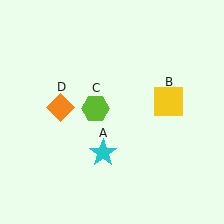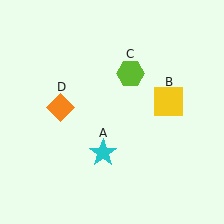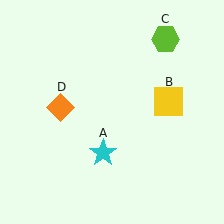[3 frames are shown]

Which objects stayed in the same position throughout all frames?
Cyan star (object A) and yellow square (object B) and orange diamond (object D) remained stationary.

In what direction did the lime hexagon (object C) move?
The lime hexagon (object C) moved up and to the right.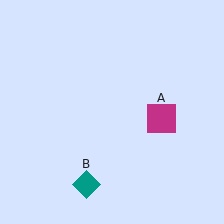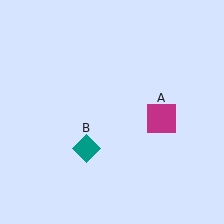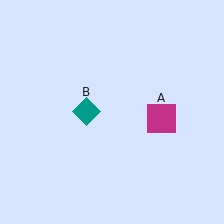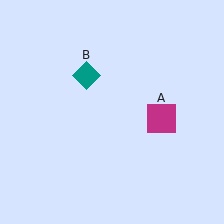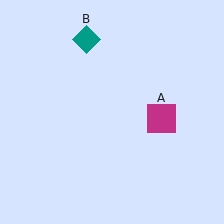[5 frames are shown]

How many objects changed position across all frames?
1 object changed position: teal diamond (object B).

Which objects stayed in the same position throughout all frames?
Magenta square (object A) remained stationary.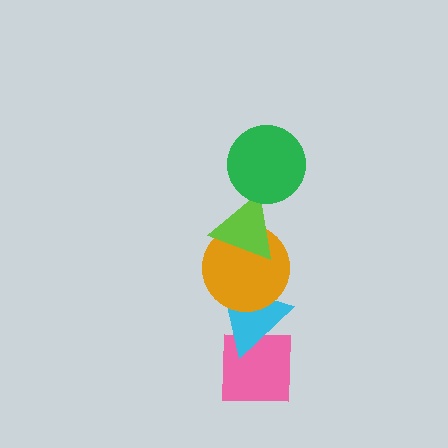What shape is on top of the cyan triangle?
The orange circle is on top of the cyan triangle.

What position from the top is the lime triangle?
The lime triangle is 2nd from the top.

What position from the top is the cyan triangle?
The cyan triangle is 4th from the top.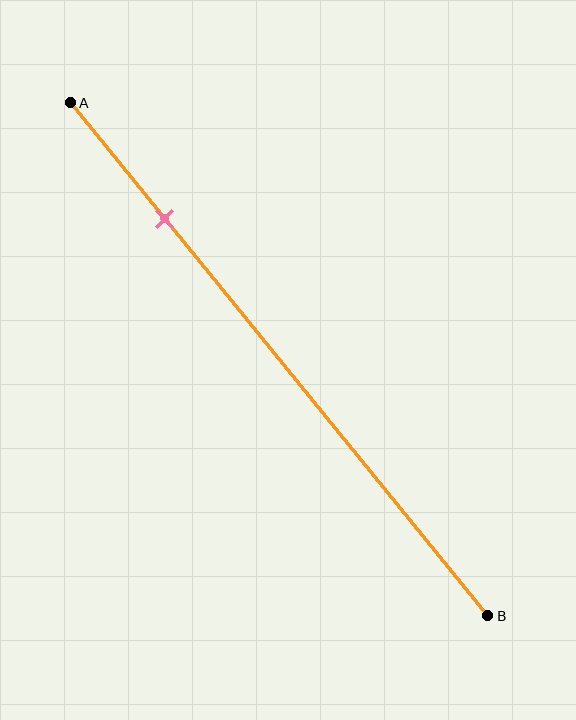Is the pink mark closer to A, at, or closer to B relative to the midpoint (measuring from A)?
The pink mark is closer to point A than the midpoint of segment AB.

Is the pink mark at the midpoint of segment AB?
No, the mark is at about 25% from A, not at the 50% midpoint.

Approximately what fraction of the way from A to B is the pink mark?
The pink mark is approximately 25% of the way from A to B.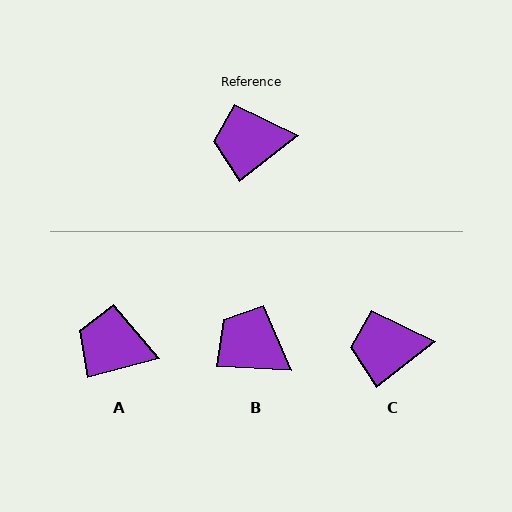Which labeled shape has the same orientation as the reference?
C.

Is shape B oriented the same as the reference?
No, it is off by about 41 degrees.